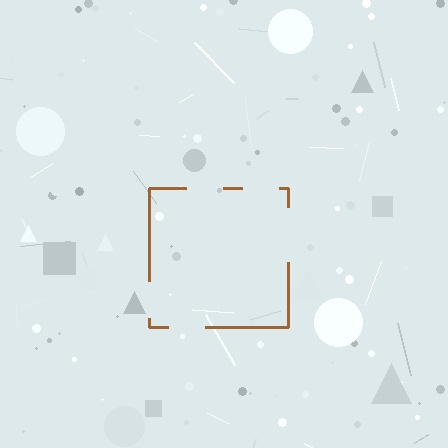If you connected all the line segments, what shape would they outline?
They would outline a square.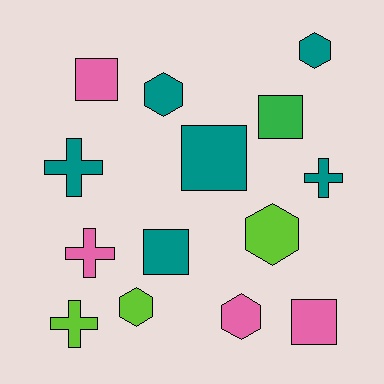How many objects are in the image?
There are 14 objects.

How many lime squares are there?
There are no lime squares.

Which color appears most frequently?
Teal, with 6 objects.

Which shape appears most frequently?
Square, with 5 objects.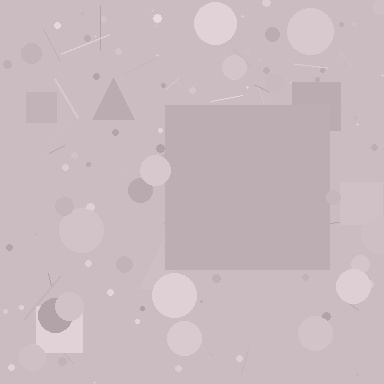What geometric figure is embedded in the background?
A square is embedded in the background.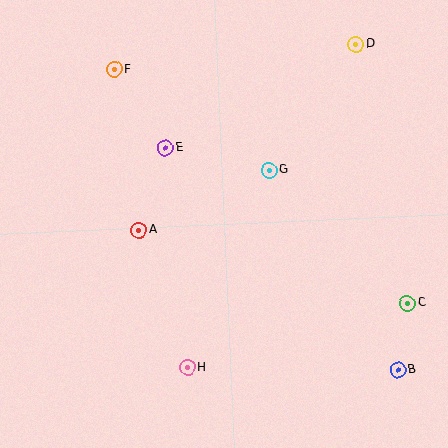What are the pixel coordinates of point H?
Point H is at (188, 368).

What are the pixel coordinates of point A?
Point A is at (139, 230).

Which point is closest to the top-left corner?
Point F is closest to the top-left corner.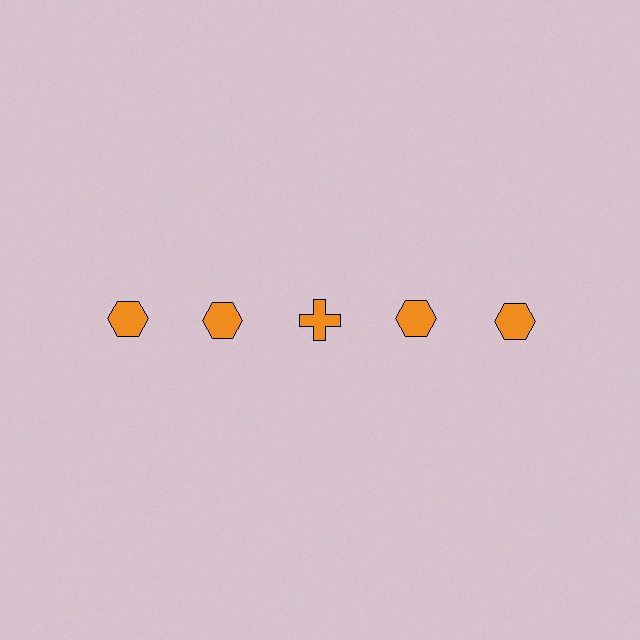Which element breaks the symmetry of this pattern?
The orange cross in the top row, center column breaks the symmetry. All other shapes are orange hexagons.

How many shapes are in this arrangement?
There are 5 shapes arranged in a grid pattern.